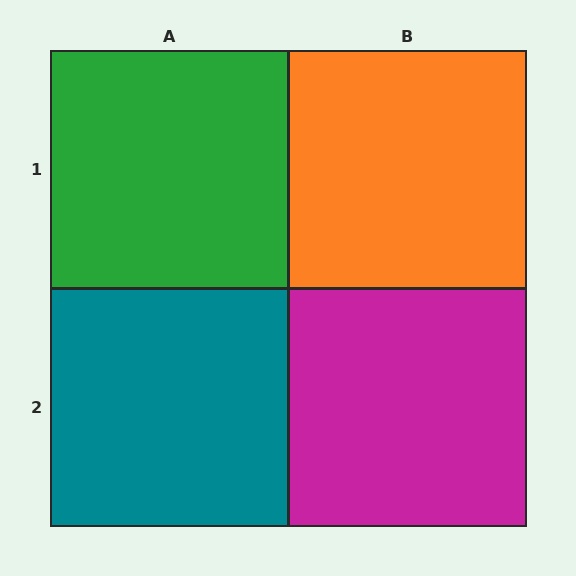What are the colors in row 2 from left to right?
Teal, magenta.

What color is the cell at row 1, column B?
Orange.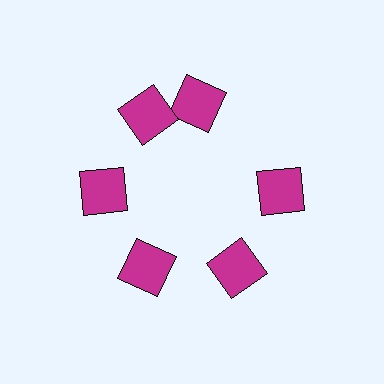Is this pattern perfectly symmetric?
No. The 6 magenta squares are arranged in a ring, but one element near the 1 o'clock position is rotated out of alignment along the ring, breaking the 6-fold rotational symmetry.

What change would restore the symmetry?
The symmetry would be restored by rotating it back into even spacing with its neighbors so that all 6 squares sit at equal angles and equal distance from the center.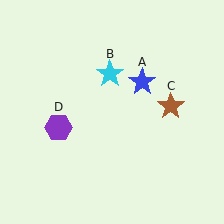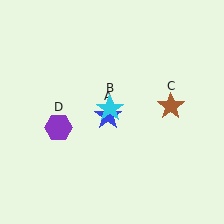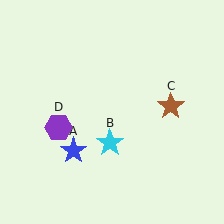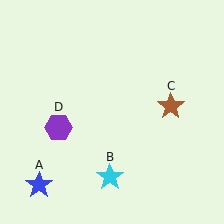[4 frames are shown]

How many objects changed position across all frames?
2 objects changed position: blue star (object A), cyan star (object B).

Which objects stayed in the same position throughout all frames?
Brown star (object C) and purple hexagon (object D) remained stationary.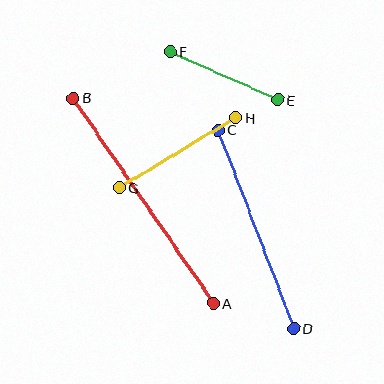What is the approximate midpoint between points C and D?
The midpoint is at approximately (256, 229) pixels.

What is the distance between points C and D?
The distance is approximately 213 pixels.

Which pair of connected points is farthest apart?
Points A and B are farthest apart.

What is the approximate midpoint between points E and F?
The midpoint is at approximately (224, 76) pixels.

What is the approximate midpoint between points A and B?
The midpoint is at approximately (143, 201) pixels.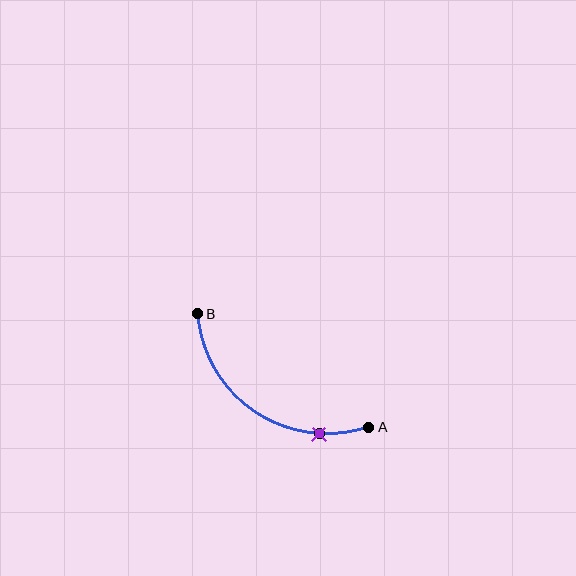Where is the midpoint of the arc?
The arc midpoint is the point on the curve farthest from the straight line joining A and B. It sits below that line.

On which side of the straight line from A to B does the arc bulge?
The arc bulges below the straight line connecting A and B.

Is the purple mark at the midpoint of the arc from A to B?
No. The purple mark lies on the arc but is closer to endpoint A. The arc midpoint would be at the point on the curve equidistant along the arc from both A and B.